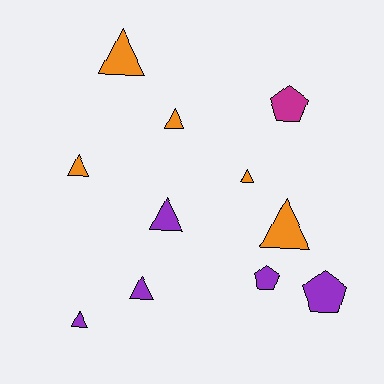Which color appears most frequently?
Purple, with 5 objects.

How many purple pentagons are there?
There are 2 purple pentagons.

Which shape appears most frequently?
Triangle, with 8 objects.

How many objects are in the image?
There are 11 objects.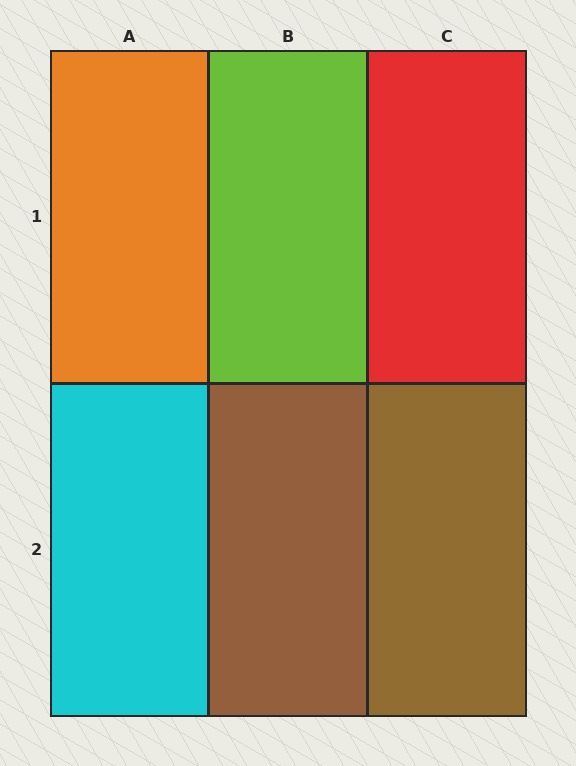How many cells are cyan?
1 cell is cyan.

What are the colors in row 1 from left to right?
Orange, lime, red.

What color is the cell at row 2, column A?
Cyan.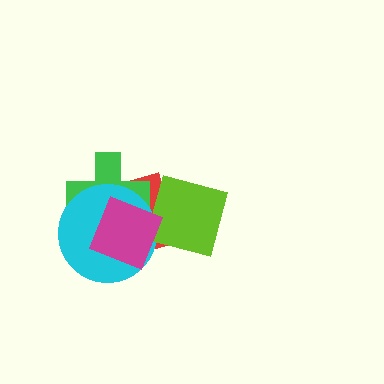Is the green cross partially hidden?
Yes, it is partially covered by another shape.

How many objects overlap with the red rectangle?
4 objects overlap with the red rectangle.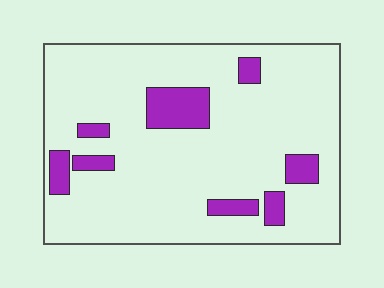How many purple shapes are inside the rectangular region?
8.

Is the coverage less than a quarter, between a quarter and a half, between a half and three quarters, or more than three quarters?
Less than a quarter.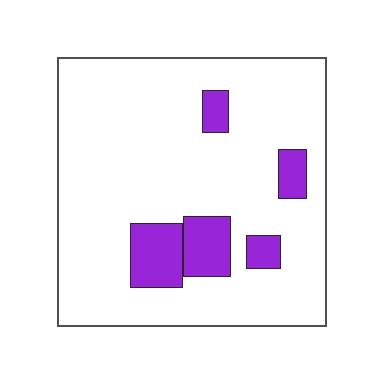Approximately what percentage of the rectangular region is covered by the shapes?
Approximately 15%.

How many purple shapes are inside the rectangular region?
5.